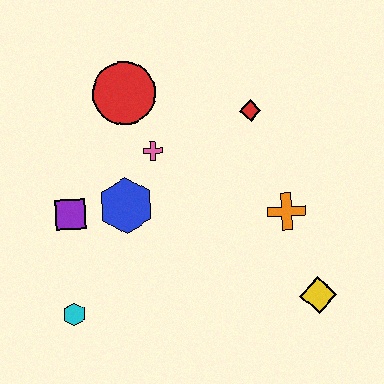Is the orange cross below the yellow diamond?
No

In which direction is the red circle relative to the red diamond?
The red circle is to the left of the red diamond.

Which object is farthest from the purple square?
The yellow diamond is farthest from the purple square.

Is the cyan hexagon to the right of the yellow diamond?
No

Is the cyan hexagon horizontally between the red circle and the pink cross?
No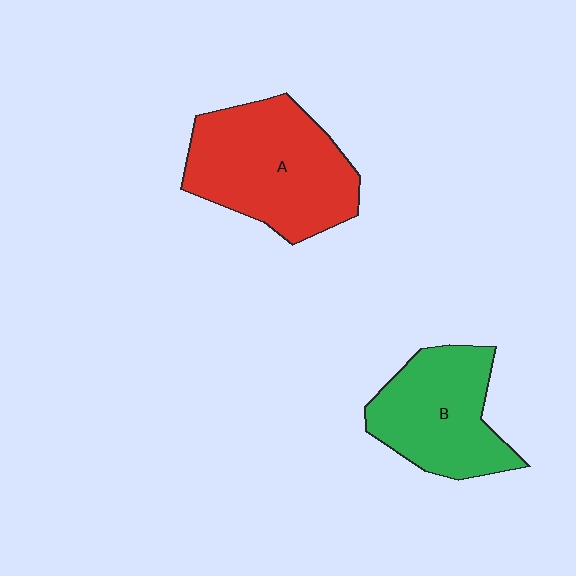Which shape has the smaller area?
Shape B (green).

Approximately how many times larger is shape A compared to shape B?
Approximately 1.3 times.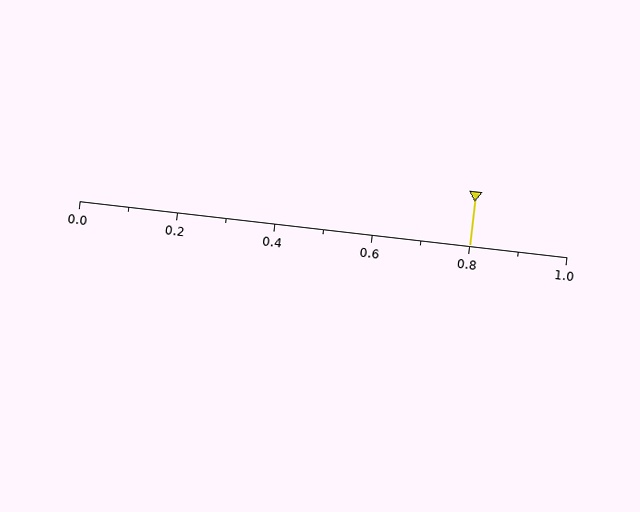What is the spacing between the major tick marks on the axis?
The major ticks are spaced 0.2 apart.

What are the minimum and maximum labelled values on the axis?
The axis runs from 0.0 to 1.0.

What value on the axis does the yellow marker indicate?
The marker indicates approximately 0.8.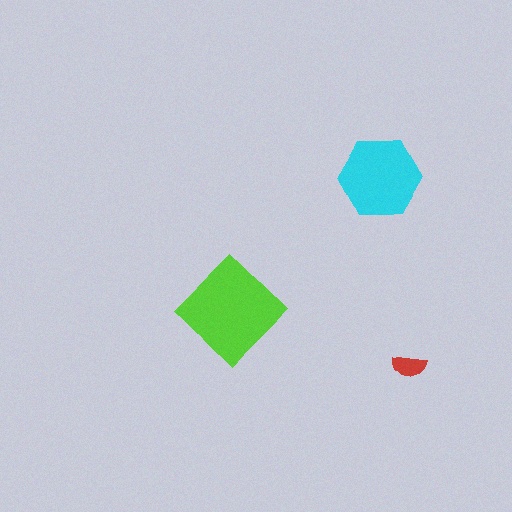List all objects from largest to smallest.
The lime diamond, the cyan hexagon, the red semicircle.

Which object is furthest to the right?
The red semicircle is rightmost.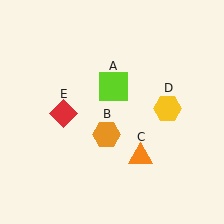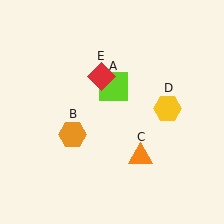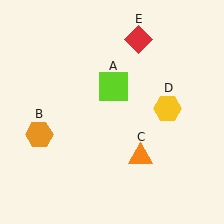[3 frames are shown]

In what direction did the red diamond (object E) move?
The red diamond (object E) moved up and to the right.